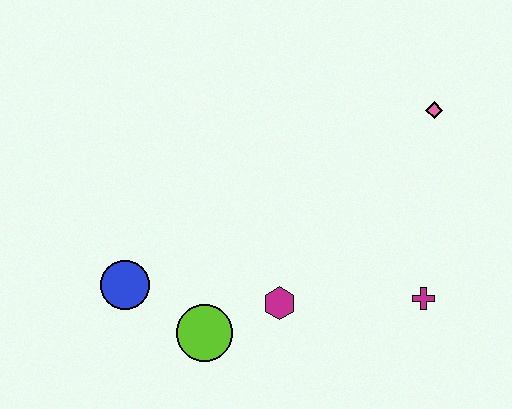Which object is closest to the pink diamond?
The magenta cross is closest to the pink diamond.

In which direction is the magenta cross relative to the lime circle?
The magenta cross is to the right of the lime circle.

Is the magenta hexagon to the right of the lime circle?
Yes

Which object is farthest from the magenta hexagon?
The pink diamond is farthest from the magenta hexagon.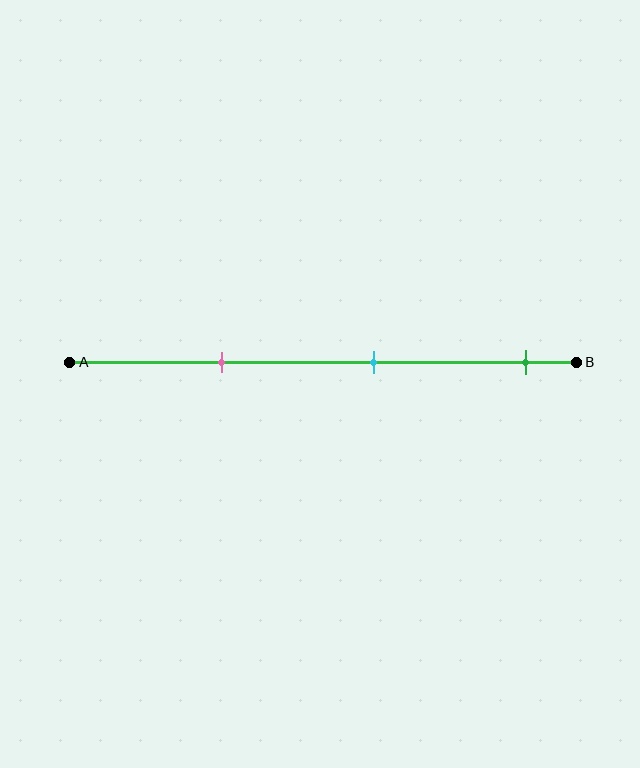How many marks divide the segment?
There are 3 marks dividing the segment.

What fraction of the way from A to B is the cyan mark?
The cyan mark is approximately 60% (0.6) of the way from A to B.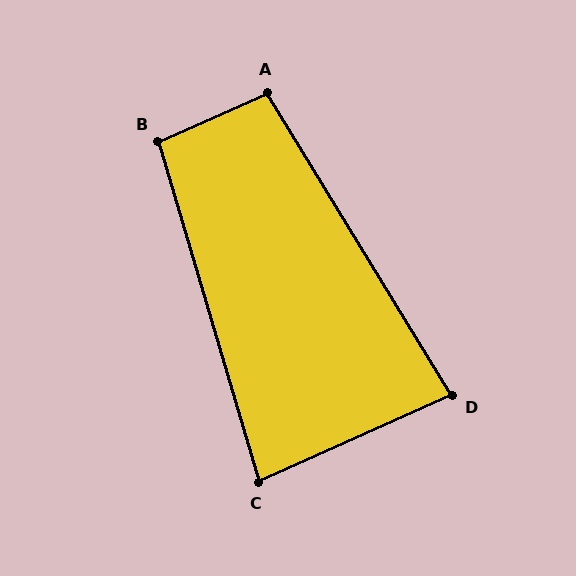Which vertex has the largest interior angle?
A, at approximately 98 degrees.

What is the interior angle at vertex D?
Approximately 83 degrees (acute).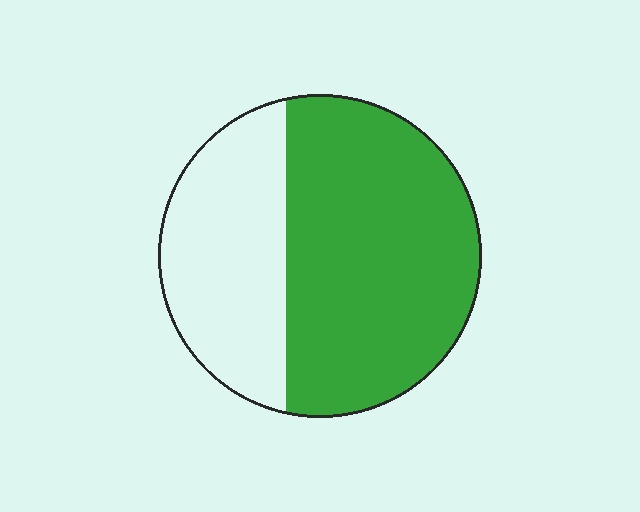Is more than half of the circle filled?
Yes.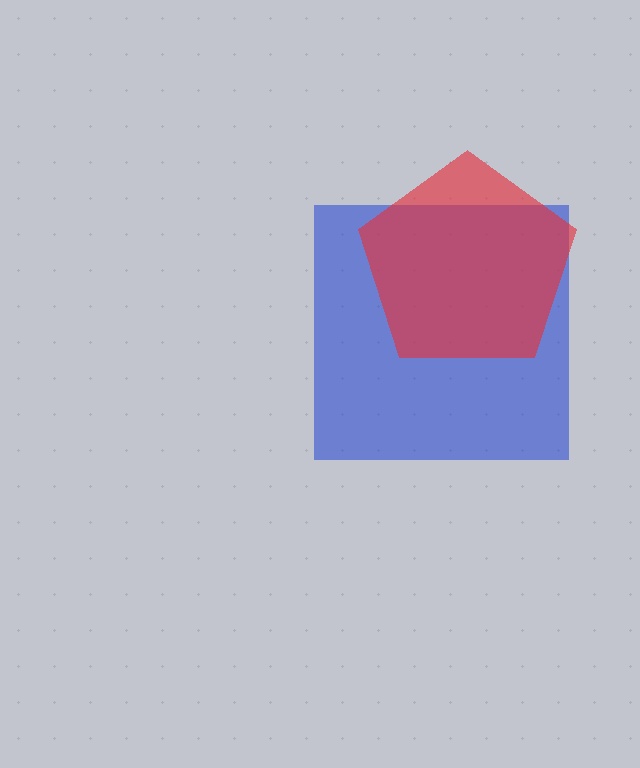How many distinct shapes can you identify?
There are 2 distinct shapes: a blue square, a red pentagon.